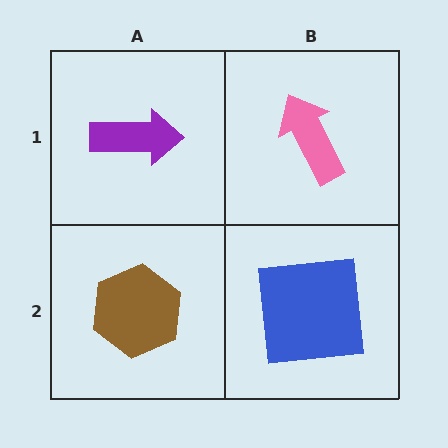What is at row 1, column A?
A purple arrow.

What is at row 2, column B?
A blue square.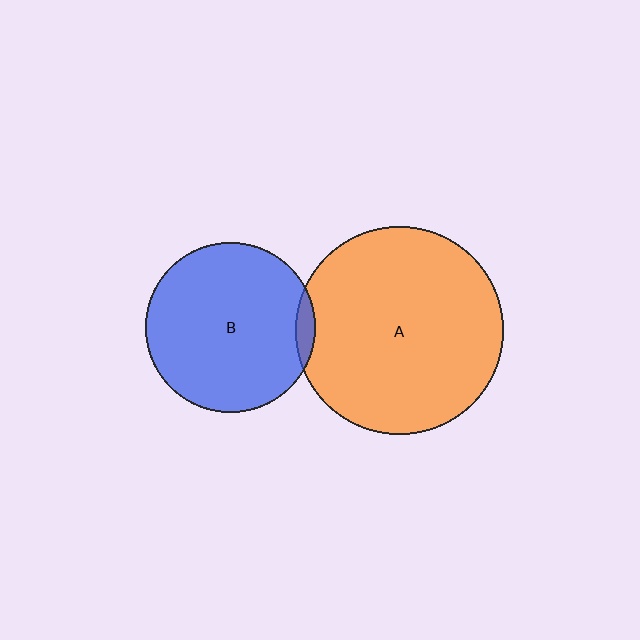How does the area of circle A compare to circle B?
Approximately 1.5 times.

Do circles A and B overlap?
Yes.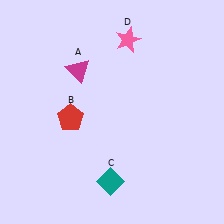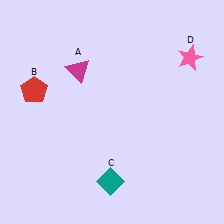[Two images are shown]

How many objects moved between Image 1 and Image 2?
2 objects moved between the two images.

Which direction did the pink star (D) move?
The pink star (D) moved right.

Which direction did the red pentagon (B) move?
The red pentagon (B) moved left.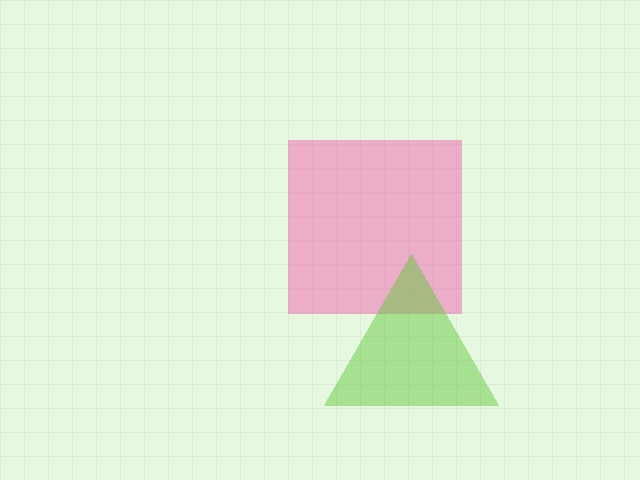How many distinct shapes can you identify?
There are 2 distinct shapes: a pink square, a lime triangle.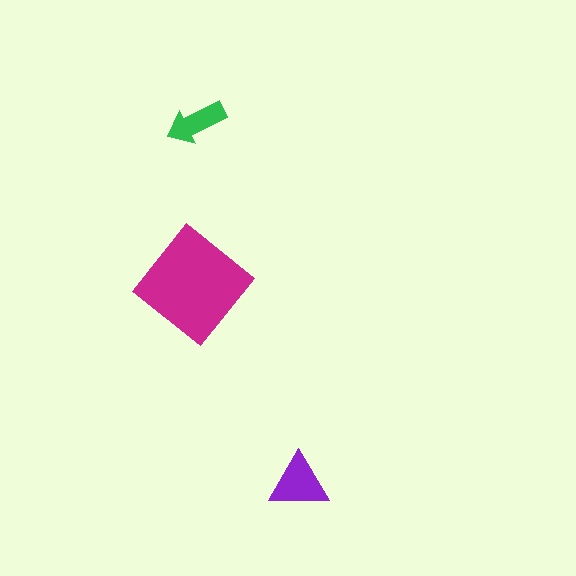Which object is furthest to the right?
The purple triangle is rightmost.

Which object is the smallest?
The green arrow.